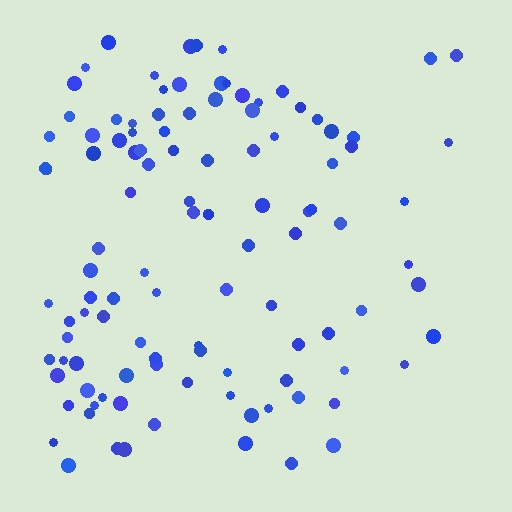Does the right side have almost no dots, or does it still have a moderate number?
Still a moderate number, just noticeably fewer than the left.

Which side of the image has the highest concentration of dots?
The left.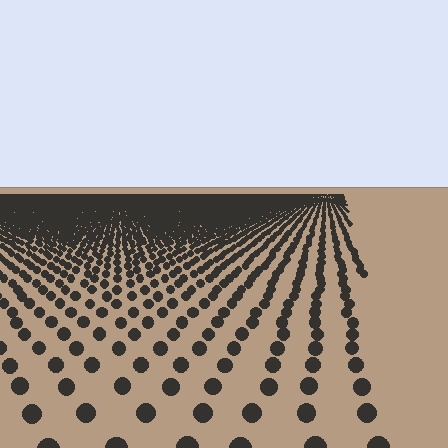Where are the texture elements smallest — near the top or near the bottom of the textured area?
Near the top.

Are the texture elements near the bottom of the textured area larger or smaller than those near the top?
Larger. Near the bottom, elements are closer to the viewer and appear at a bigger on-screen size.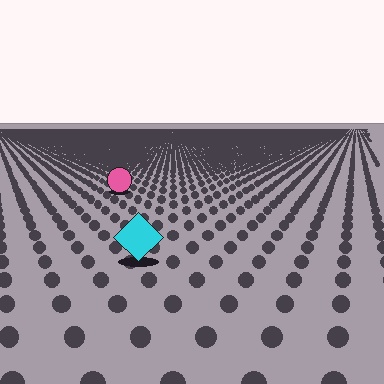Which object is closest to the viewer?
The cyan diamond is closest. The texture marks near it are larger and more spread out.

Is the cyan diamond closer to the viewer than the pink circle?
Yes. The cyan diamond is closer — you can tell from the texture gradient: the ground texture is coarser near it.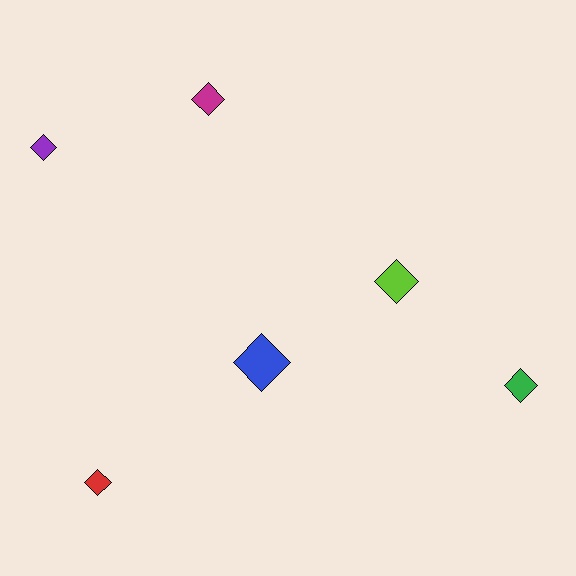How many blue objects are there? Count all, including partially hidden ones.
There is 1 blue object.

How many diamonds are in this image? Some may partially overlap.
There are 6 diamonds.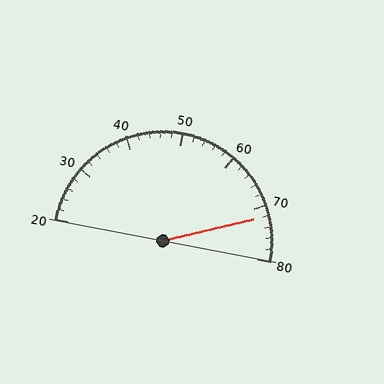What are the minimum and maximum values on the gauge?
The gauge ranges from 20 to 80.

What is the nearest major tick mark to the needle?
The nearest major tick mark is 70.